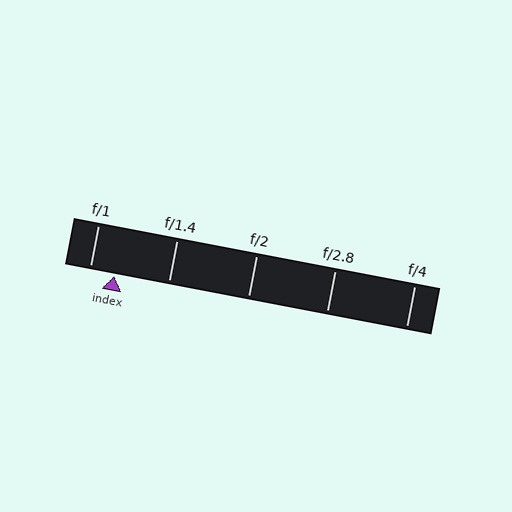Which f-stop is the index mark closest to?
The index mark is closest to f/1.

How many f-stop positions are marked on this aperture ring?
There are 5 f-stop positions marked.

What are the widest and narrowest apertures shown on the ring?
The widest aperture shown is f/1 and the narrowest is f/4.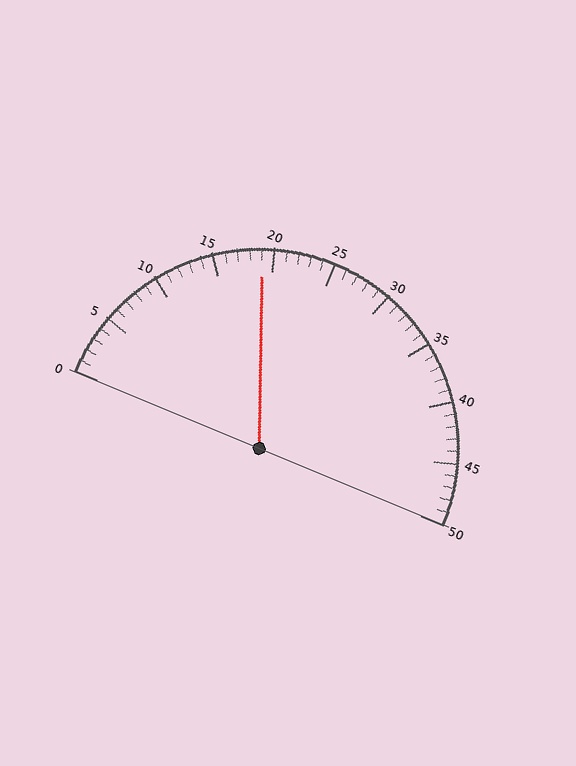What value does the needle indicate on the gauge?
The needle indicates approximately 19.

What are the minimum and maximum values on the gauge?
The gauge ranges from 0 to 50.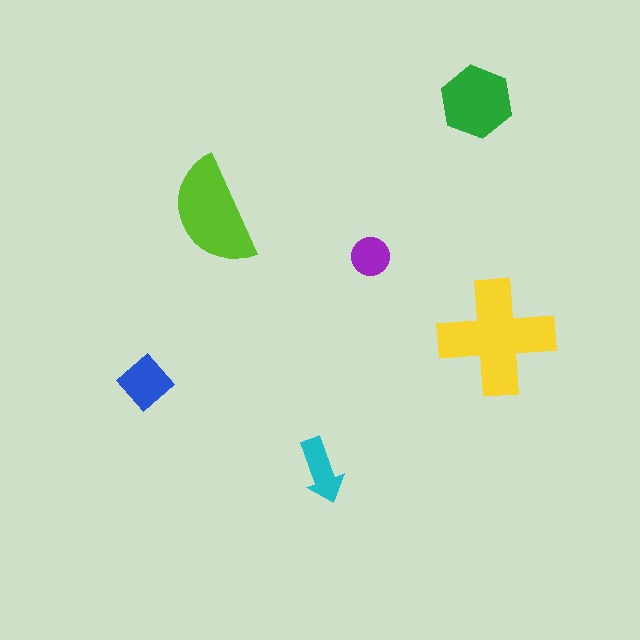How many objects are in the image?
There are 6 objects in the image.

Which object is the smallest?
The purple circle.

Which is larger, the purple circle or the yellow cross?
The yellow cross.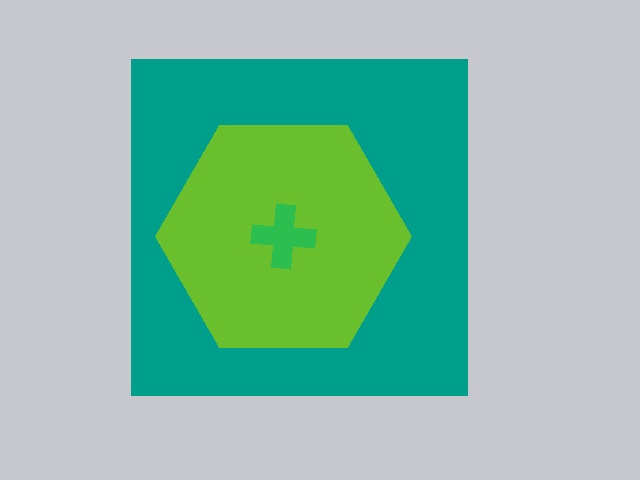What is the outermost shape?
The teal square.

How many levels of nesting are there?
3.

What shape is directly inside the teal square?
The lime hexagon.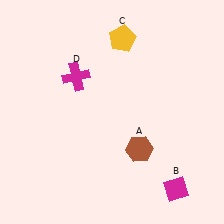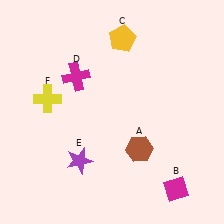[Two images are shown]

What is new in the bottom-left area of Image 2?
A purple star (E) was added in the bottom-left area of Image 2.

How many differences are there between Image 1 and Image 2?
There are 2 differences between the two images.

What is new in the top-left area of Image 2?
A yellow cross (F) was added in the top-left area of Image 2.